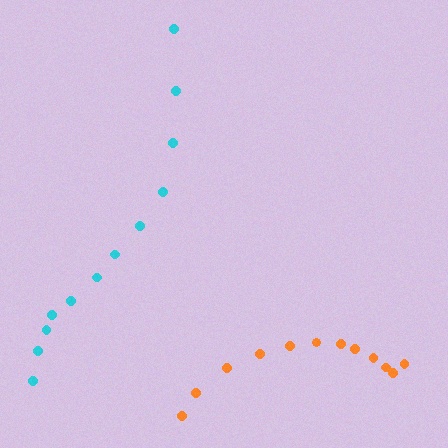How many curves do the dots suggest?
There are 2 distinct paths.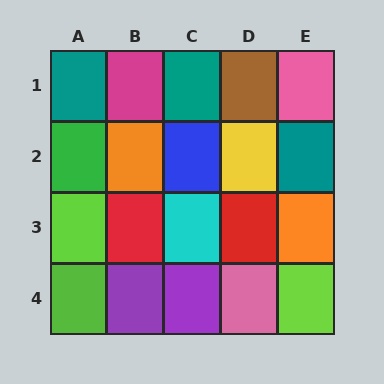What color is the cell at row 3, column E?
Orange.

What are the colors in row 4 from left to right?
Lime, purple, purple, pink, lime.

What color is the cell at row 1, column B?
Magenta.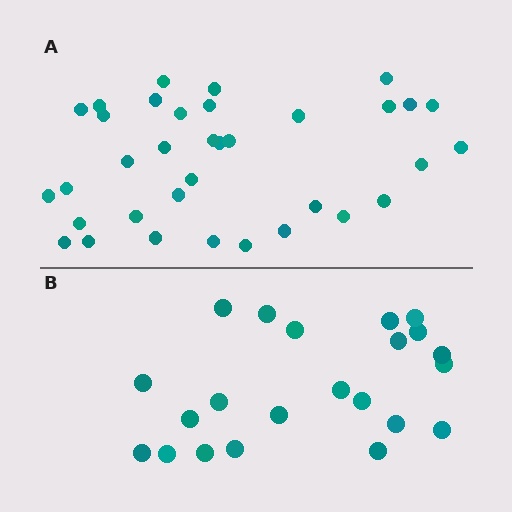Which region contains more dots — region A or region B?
Region A (the top region) has more dots.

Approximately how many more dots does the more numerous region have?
Region A has approximately 15 more dots than region B.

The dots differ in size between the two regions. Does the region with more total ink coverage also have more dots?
No. Region B has more total ink coverage because its dots are larger, but region A actually contains more individual dots. Total area can be misleading — the number of items is what matters here.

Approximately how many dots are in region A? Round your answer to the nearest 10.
About 40 dots. (The exact count is 35, which rounds to 40.)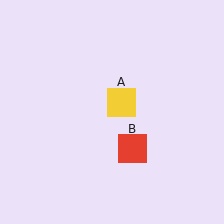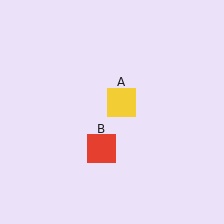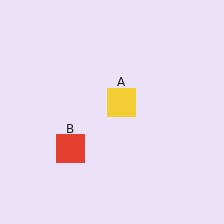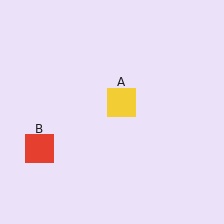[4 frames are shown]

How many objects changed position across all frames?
1 object changed position: red square (object B).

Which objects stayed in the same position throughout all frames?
Yellow square (object A) remained stationary.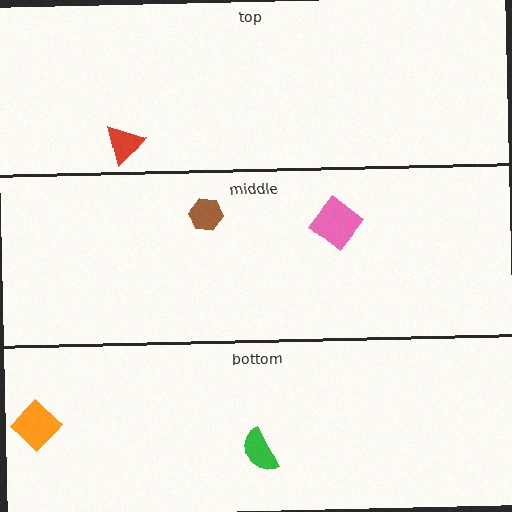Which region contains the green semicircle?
The bottom region.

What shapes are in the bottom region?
The orange diamond, the green semicircle.